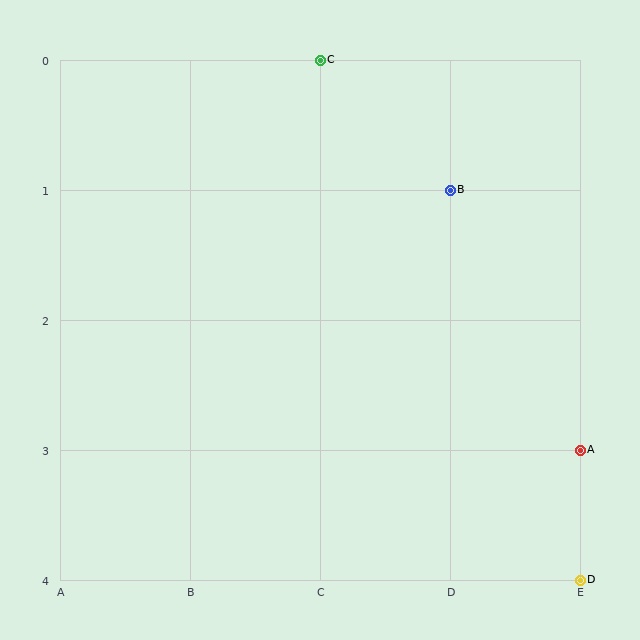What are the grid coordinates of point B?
Point B is at grid coordinates (D, 1).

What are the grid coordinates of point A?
Point A is at grid coordinates (E, 3).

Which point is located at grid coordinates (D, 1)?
Point B is at (D, 1).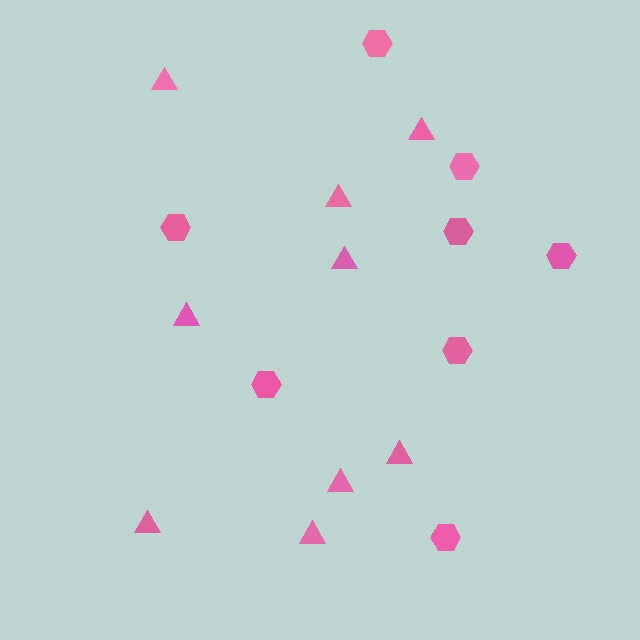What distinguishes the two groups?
There are 2 groups: one group of triangles (9) and one group of hexagons (8).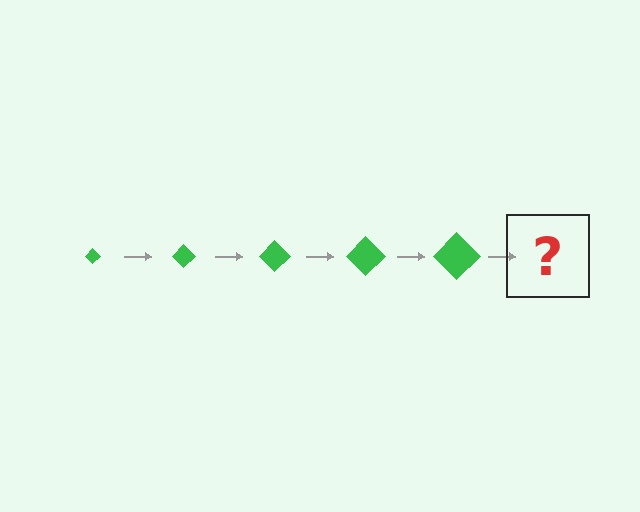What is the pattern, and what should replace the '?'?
The pattern is that the diamond gets progressively larger each step. The '?' should be a green diamond, larger than the previous one.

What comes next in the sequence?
The next element should be a green diamond, larger than the previous one.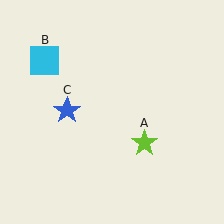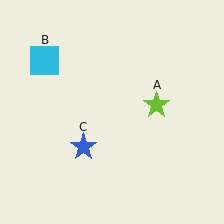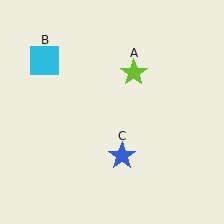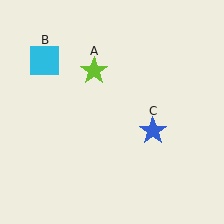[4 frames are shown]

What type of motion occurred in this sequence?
The lime star (object A), blue star (object C) rotated counterclockwise around the center of the scene.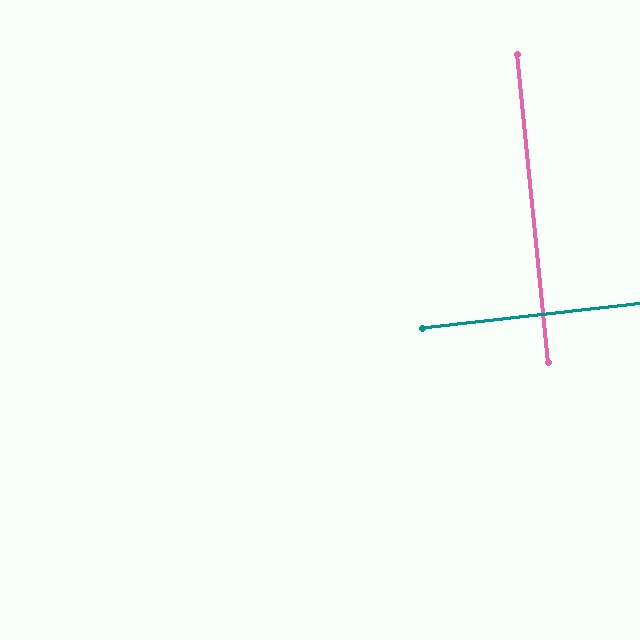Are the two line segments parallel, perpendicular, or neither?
Perpendicular — they meet at approximately 89°.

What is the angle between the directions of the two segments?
Approximately 89 degrees.